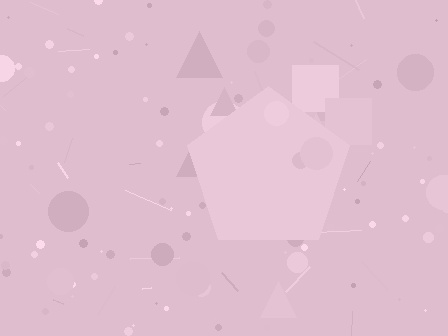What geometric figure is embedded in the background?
A pentagon is embedded in the background.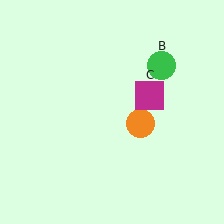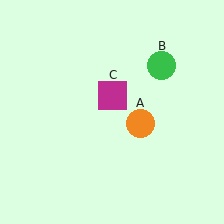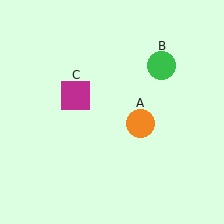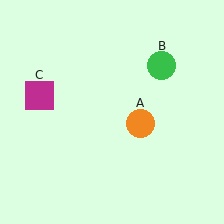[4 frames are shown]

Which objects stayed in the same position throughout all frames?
Orange circle (object A) and green circle (object B) remained stationary.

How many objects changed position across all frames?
1 object changed position: magenta square (object C).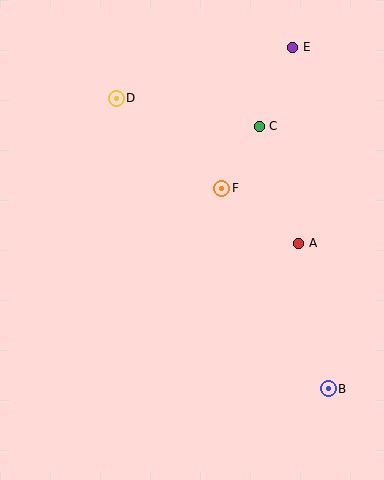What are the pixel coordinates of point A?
Point A is at (299, 243).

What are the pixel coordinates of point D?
Point D is at (116, 98).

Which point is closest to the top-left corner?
Point D is closest to the top-left corner.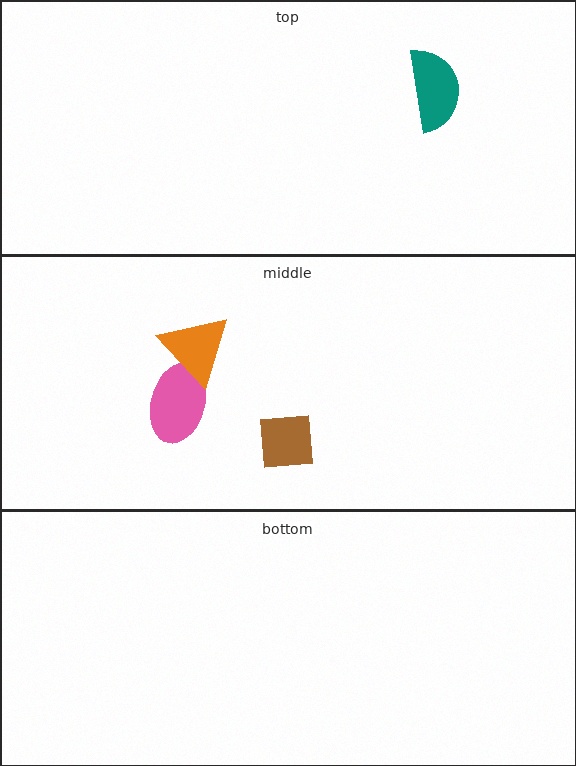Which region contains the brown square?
The middle region.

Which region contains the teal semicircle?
The top region.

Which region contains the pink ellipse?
The middle region.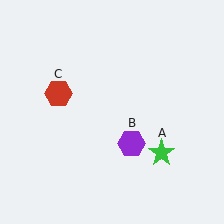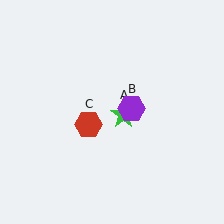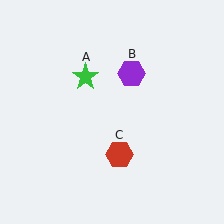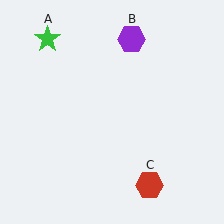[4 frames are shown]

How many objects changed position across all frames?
3 objects changed position: green star (object A), purple hexagon (object B), red hexagon (object C).